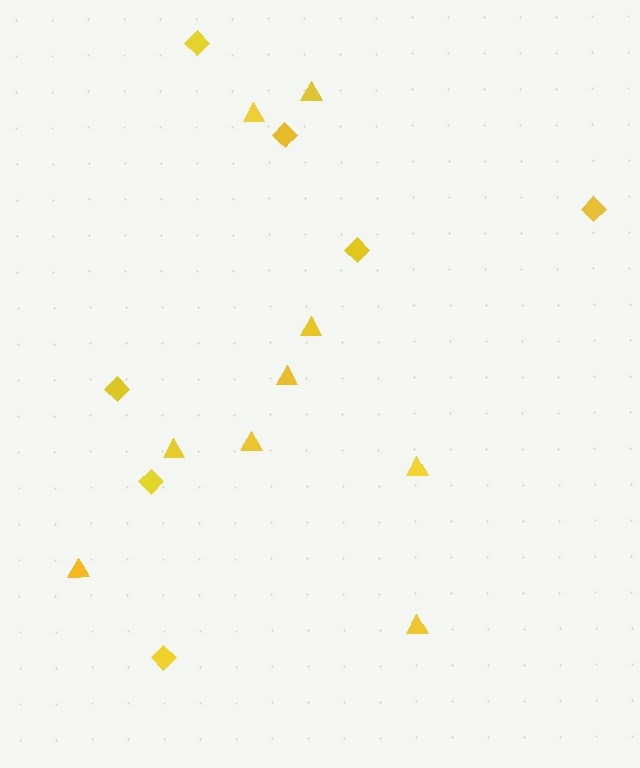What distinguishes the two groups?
There are 2 groups: one group of diamonds (7) and one group of triangles (9).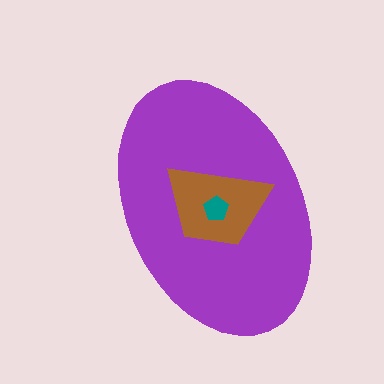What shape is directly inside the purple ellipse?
The brown trapezoid.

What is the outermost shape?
The purple ellipse.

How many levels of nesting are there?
3.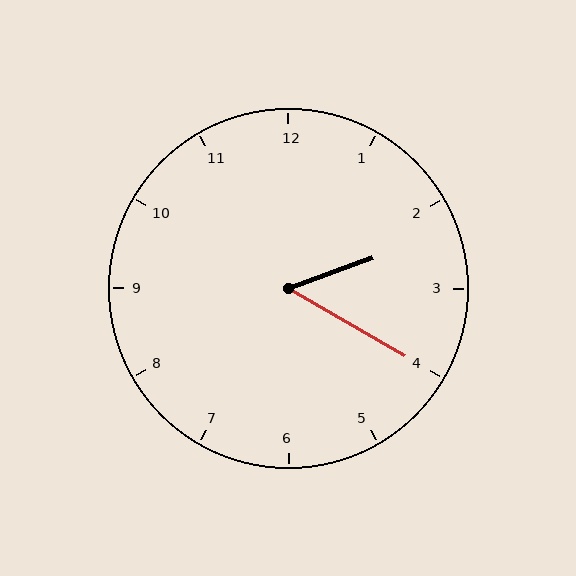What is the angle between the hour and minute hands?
Approximately 50 degrees.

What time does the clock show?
2:20.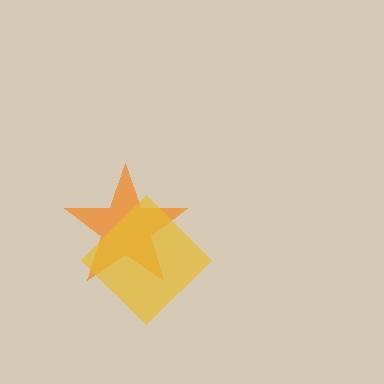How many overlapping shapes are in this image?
There are 2 overlapping shapes in the image.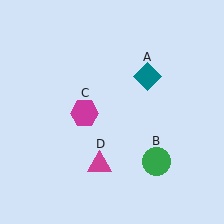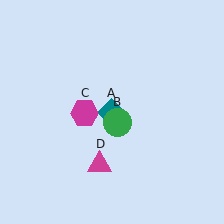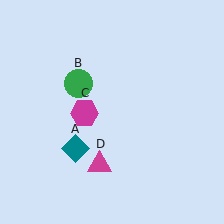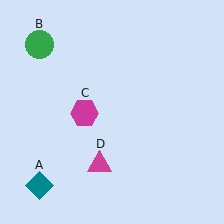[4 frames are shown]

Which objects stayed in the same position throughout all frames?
Magenta hexagon (object C) and magenta triangle (object D) remained stationary.